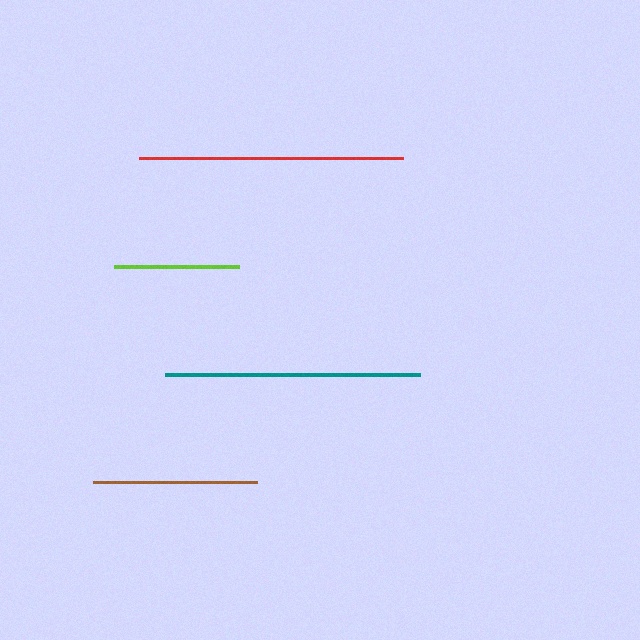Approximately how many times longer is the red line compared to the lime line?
The red line is approximately 2.1 times the length of the lime line.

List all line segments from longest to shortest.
From longest to shortest: red, teal, brown, lime.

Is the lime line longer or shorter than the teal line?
The teal line is longer than the lime line.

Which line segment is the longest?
The red line is the longest at approximately 264 pixels.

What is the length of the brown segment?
The brown segment is approximately 164 pixels long.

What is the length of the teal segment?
The teal segment is approximately 255 pixels long.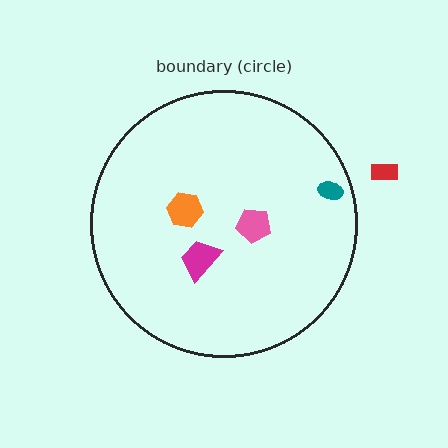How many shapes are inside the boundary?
4 inside, 1 outside.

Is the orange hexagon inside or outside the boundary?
Inside.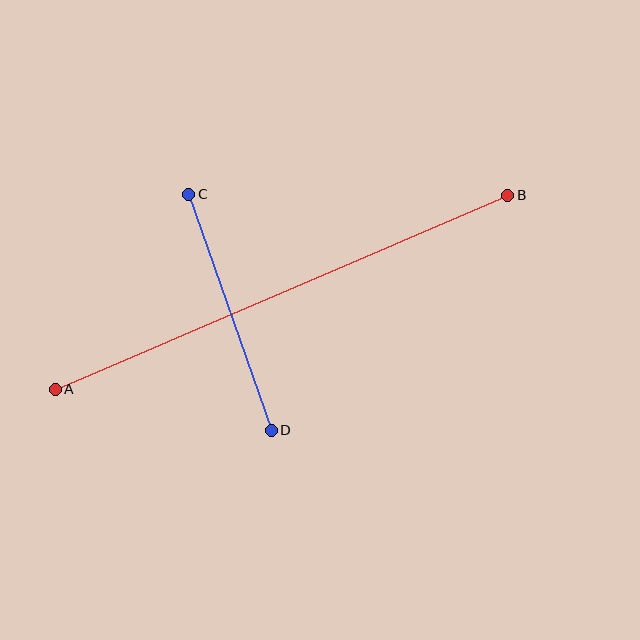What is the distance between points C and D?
The distance is approximately 250 pixels.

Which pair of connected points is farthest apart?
Points A and B are farthest apart.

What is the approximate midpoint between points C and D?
The midpoint is at approximately (230, 312) pixels.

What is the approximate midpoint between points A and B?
The midpoint is at approximately (281, 292) pixels.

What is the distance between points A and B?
The distance is approximately 492 pixels.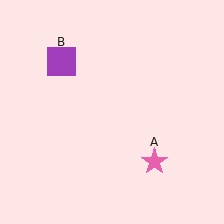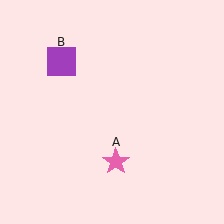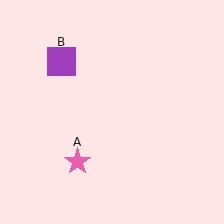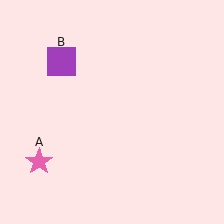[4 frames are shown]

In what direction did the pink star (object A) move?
The pink star (object A) moved left.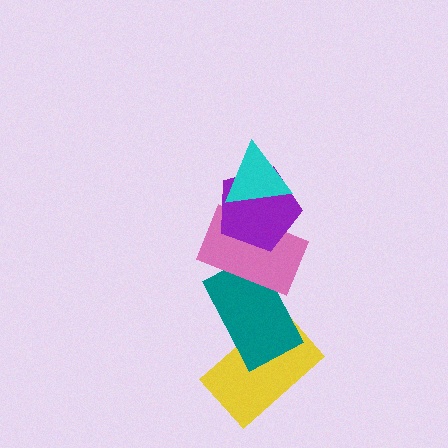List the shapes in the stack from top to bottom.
From top to bottom: the cyan triangle, the purple pentagon, the pink rectangle, the teal rectangle, the yellow rectangle.